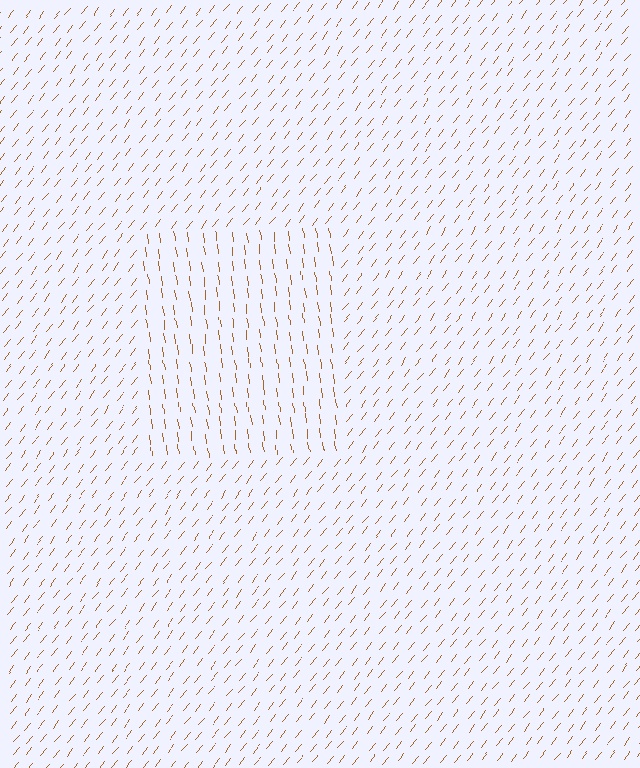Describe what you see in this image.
The image is filled with small brown line segments. A rectangle region in the image has lines oriented differently from the surrounding lines, creating a visible texture boundary.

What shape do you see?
I see a rectangle.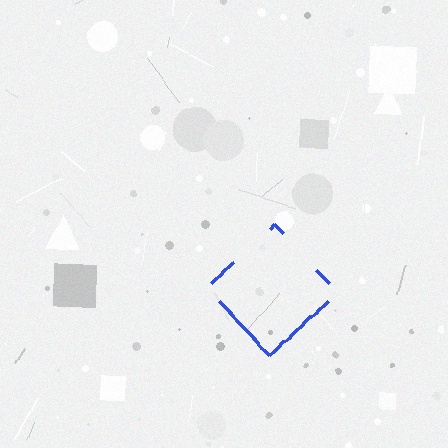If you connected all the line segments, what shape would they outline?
They would outline a diamond.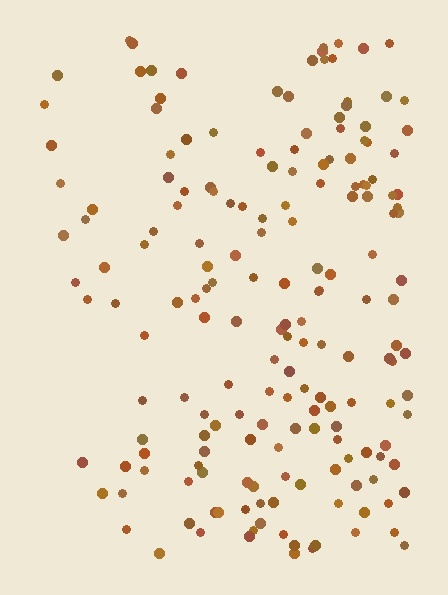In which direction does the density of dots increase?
From left to right, with the right side densest.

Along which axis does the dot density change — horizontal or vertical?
Horizontal.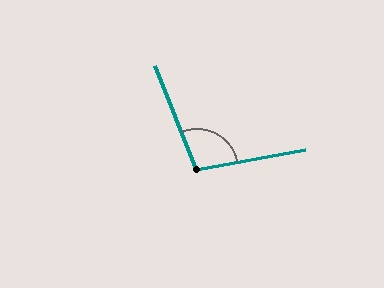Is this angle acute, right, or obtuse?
It is obtuse.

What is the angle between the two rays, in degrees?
Approximately 102 degrees.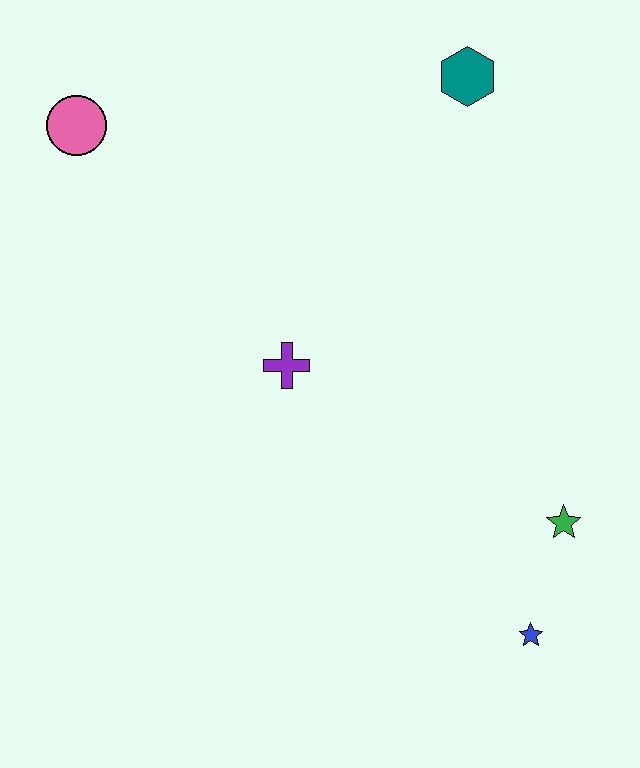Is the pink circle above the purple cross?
Yes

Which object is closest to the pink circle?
The purple cross is closest to the pink circle.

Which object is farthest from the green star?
The pink circle is farthest from the green star.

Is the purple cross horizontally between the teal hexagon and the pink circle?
Yes